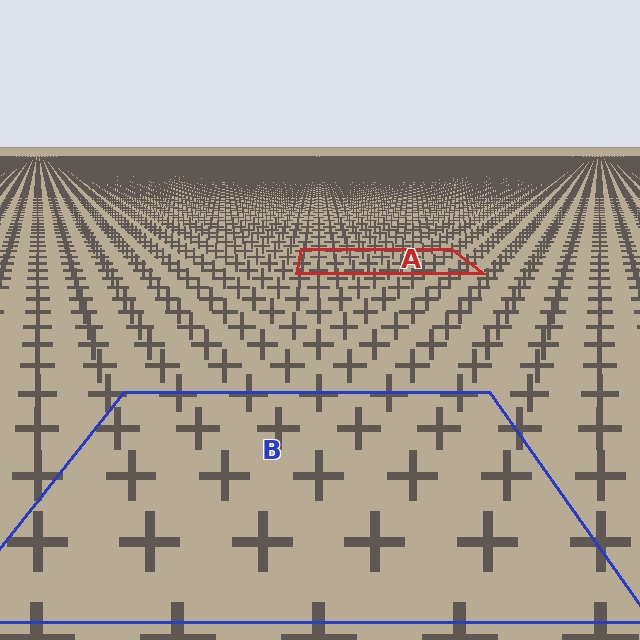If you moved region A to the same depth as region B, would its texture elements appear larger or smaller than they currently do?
They would appear larger. At a closer depth, the same texture elements are projected at a bigger on-screen size.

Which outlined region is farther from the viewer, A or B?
Region A is farther from the viewer — the texture elements inside it appear smaller and more densely packed.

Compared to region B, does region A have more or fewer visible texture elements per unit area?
Region A has more texture elements per unit area — they are packed more densely because it is farther away.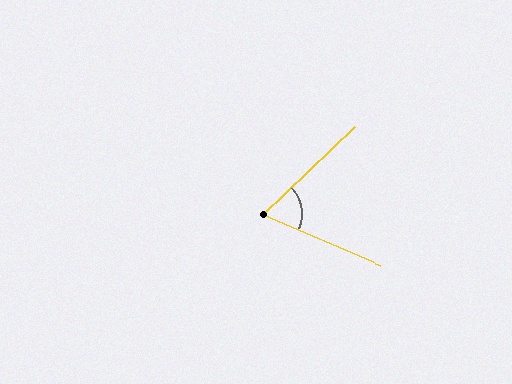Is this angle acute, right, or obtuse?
It is acute.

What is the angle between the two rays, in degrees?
Approximately 67 degrees.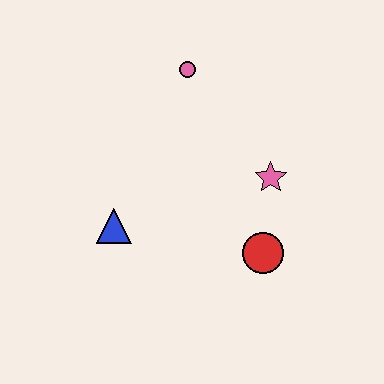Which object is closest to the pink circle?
The pink star is closest to the pink circle.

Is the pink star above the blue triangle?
Yes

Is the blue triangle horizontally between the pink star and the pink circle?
No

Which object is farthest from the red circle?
The pink circle is farthest from the red circle.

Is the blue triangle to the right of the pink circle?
No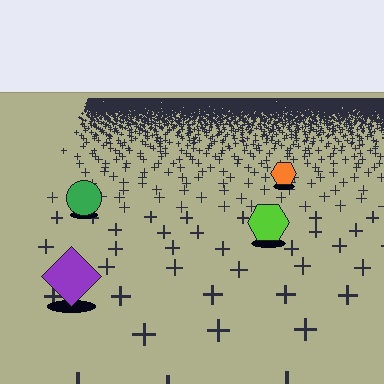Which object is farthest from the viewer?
The orange hexagon is farthest from the viewer. It appears smaller and the ground texture around it is denser.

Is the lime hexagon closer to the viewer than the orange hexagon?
Yes. The lime hexagon is closer — you can tell from the texture gradient: the ground texture is coarser near it.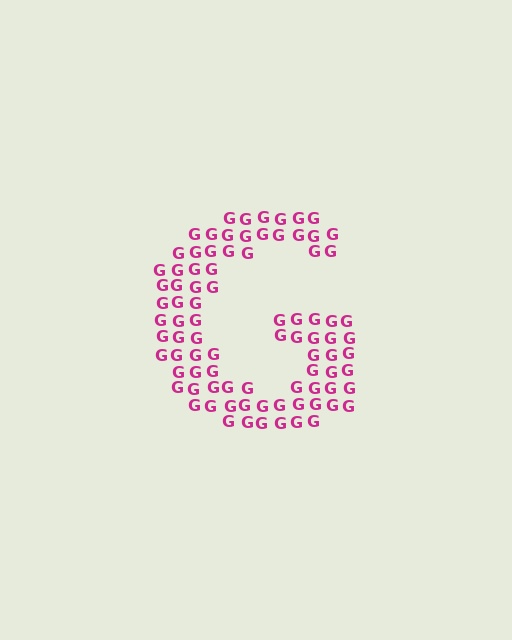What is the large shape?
The large shape is the letter G.